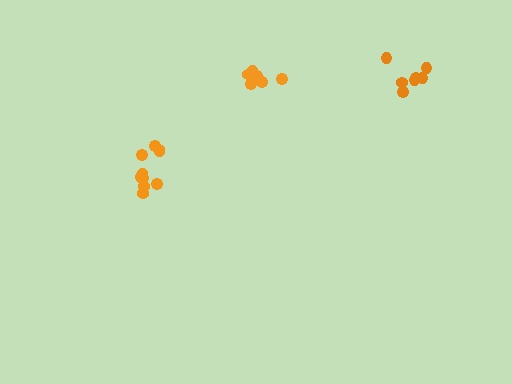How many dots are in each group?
Group 1: 7 dots, Group 2: 10 dots, Group 3: 7 dots (24 total).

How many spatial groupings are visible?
There are 3 spatial groupings.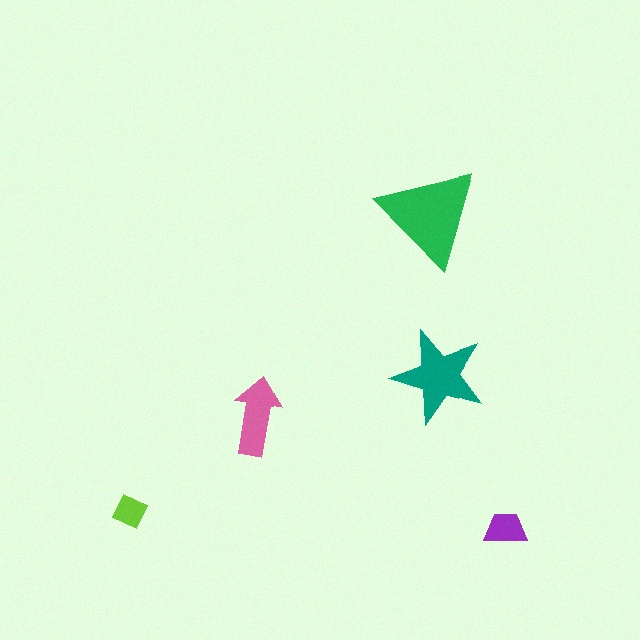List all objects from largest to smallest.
The green triangle, the teal star, the pink arrow, the purple trapezoid, the lime square.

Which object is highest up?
The green triangle is topmost.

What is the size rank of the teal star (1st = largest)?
2nd.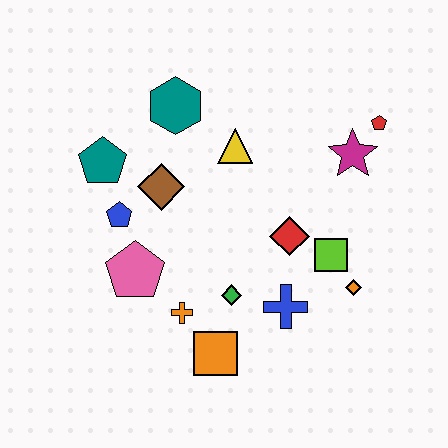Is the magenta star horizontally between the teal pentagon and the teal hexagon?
No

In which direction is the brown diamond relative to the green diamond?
The brown diamond is above the green diamond.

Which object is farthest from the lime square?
The teal pentagon is farthest from the lime square.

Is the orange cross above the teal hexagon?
No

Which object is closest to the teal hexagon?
The yellow triangle is closest to the teal hexagon.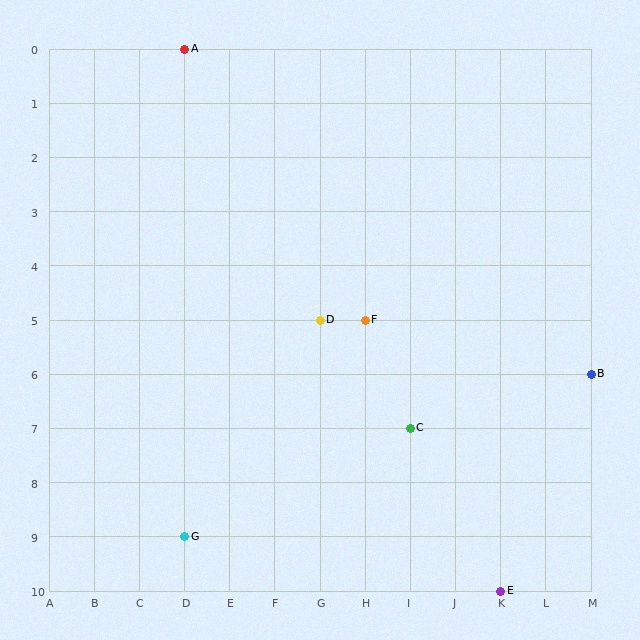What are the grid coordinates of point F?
Point F is at grid coordinates (H, 5).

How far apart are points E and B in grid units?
Points E and B are 2 columns and 4 rows apart (about 4.5 grid units diagonally).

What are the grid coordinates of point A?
Point A is at grid coordinates (D, 0).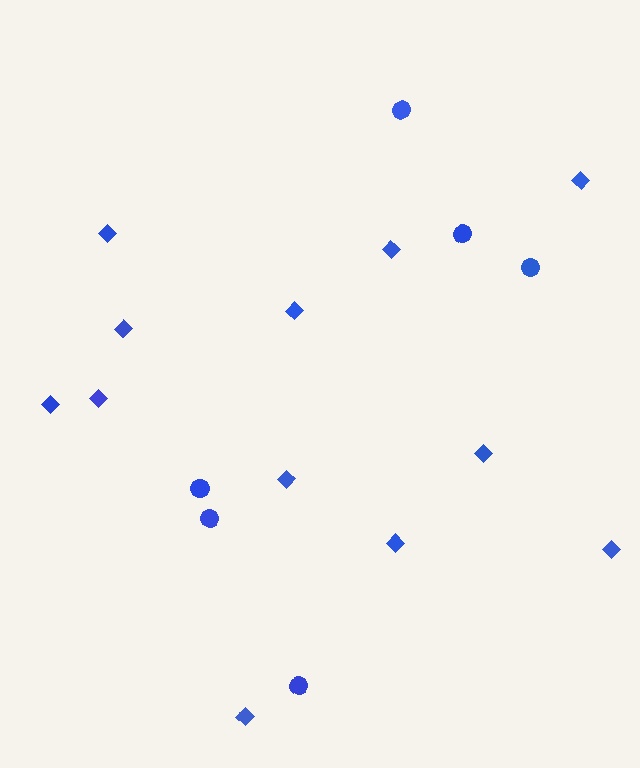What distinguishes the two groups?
There are 2 groups: one group of diamonds (12) and one group of circles (6).